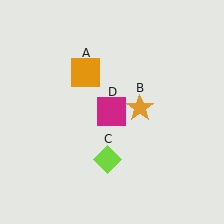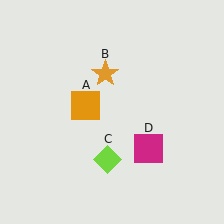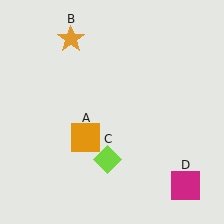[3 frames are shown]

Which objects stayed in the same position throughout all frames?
Lime diamond (object C) remained stationary.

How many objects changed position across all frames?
3 objects changed position: orange square (object A), orange star (object B), magenta square (object D).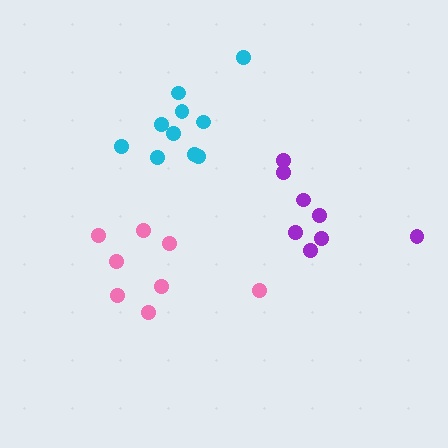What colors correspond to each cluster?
The clusters are colored: cyan, purple, pink.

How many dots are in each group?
Group 1: 10 dots, Group 2: 8 dots, Group 3: 8 dots (26 total).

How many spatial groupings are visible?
There are 3 spatial groupings.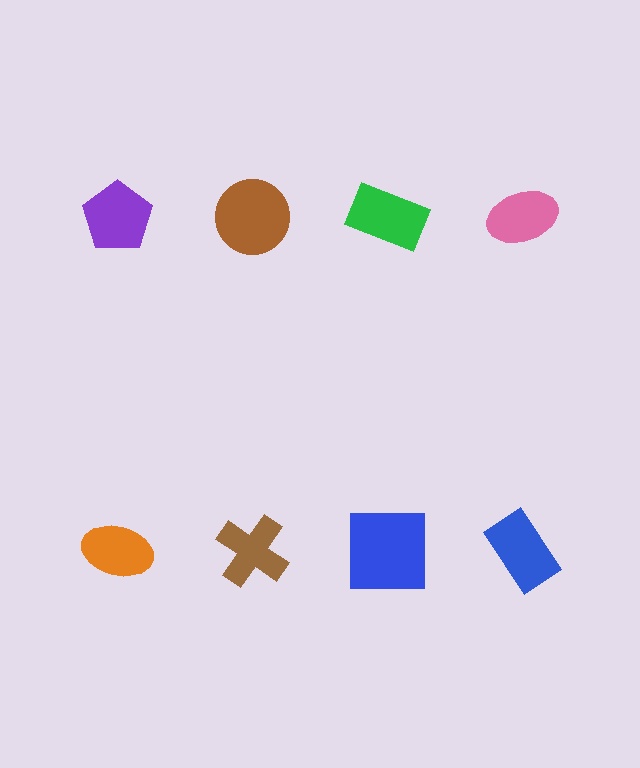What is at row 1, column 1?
A purple pentagon.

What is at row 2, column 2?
A brown cross.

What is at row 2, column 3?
A blue square.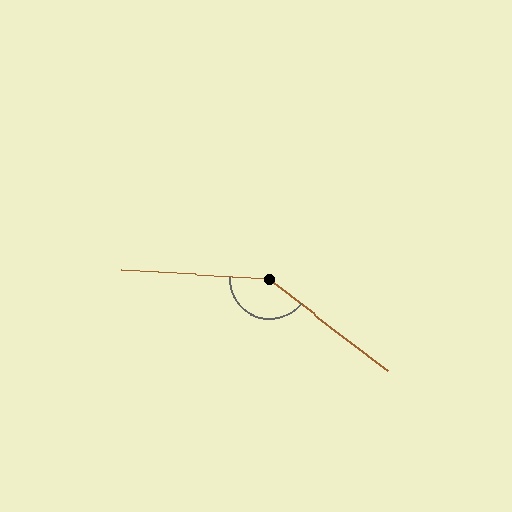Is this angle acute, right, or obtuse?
It is obtuse.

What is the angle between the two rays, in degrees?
Approximately 146 degrees.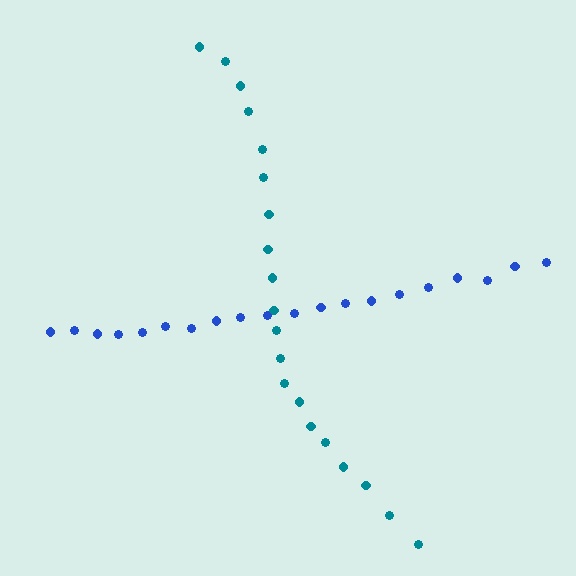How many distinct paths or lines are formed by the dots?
There are 2 distinct paths.